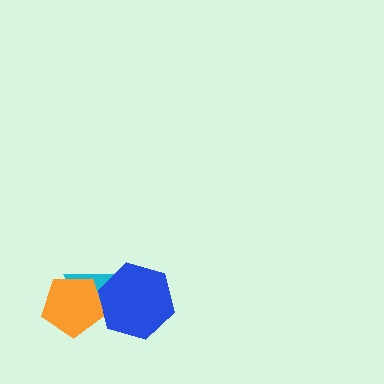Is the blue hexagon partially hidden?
No, no other shape covers it.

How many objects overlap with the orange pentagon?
2 objects overlap with the orange pentagon.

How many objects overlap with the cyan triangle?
2 objects overlap with the cyan triangle.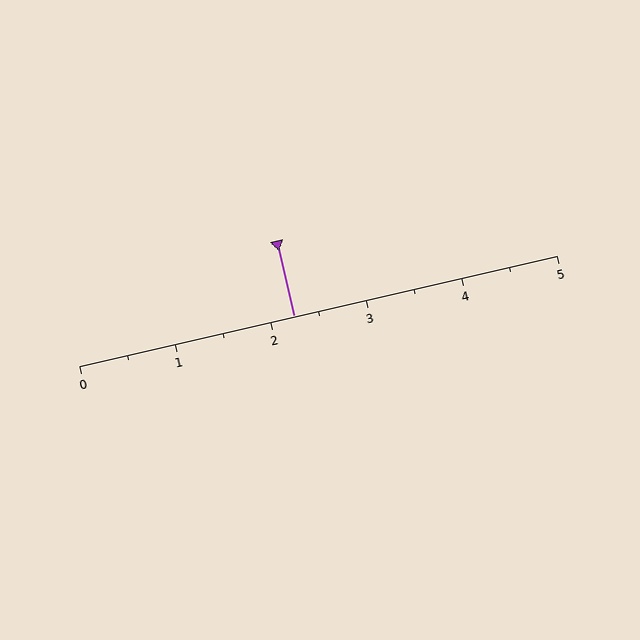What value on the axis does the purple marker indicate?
The marker indicates approximately 2.2.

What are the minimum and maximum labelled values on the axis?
The axis runs from 0 to 5.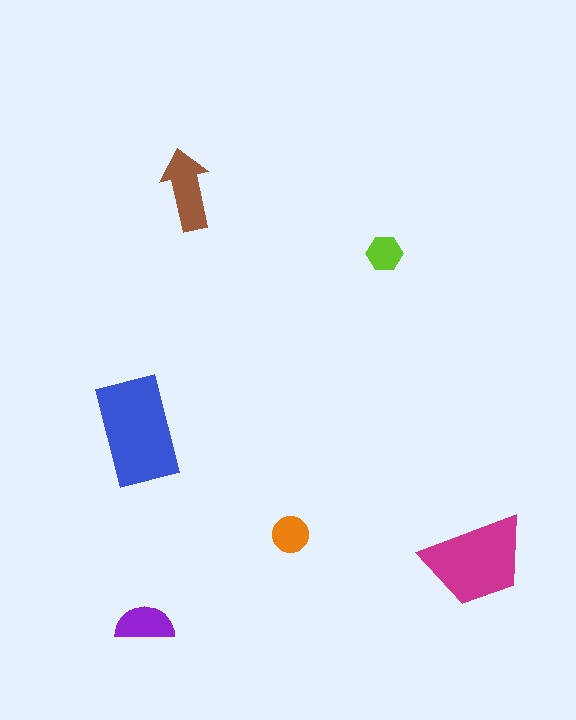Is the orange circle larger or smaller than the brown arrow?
Smaller.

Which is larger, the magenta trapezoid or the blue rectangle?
The blue rectangle.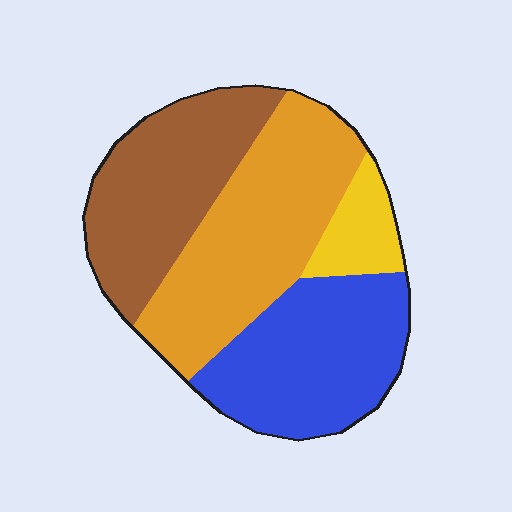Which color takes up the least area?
Yellow, at roughly 10%.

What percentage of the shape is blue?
Blue takes up about one third (1/3) of the shape.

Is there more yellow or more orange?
Orange.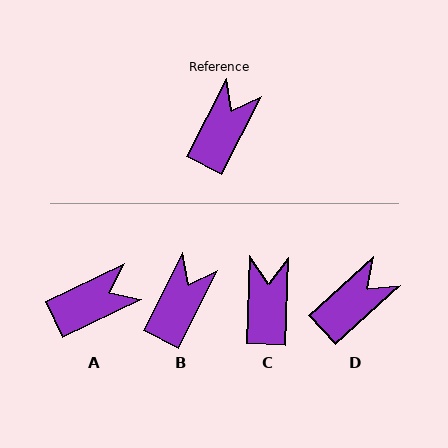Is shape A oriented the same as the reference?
No, it is off by about 38 degrees.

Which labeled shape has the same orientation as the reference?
B.